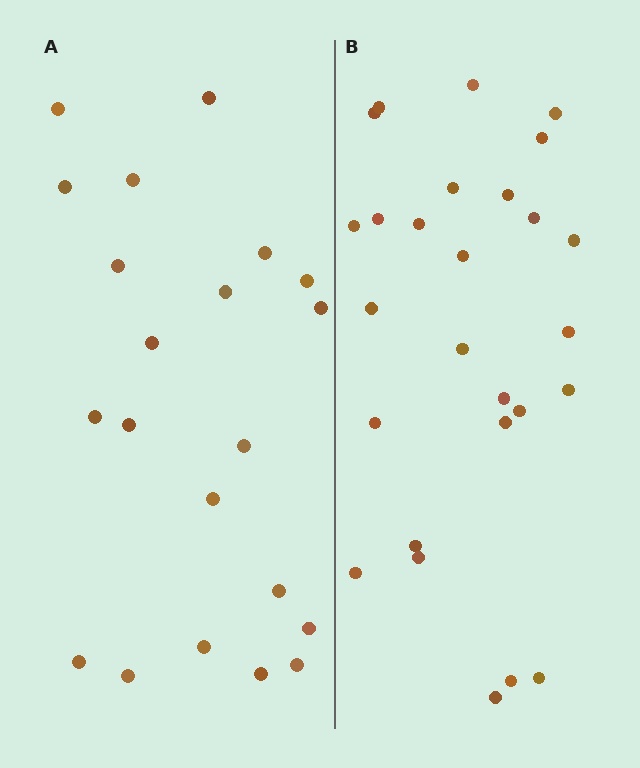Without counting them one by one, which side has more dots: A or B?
Region B (the right region) has more dots.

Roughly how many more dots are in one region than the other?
Region B has about 6 more dots than region A.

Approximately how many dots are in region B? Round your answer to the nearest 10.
About 30 dots. (The exact count is 27, which rounds to 30.)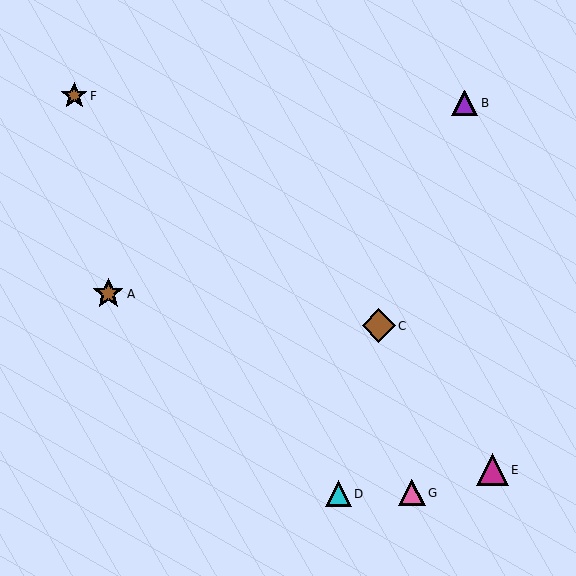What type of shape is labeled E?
Shape E is a magenta triangle.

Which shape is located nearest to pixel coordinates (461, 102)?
The purple triangle (labeled B) at (465, 103) is nearest to that location.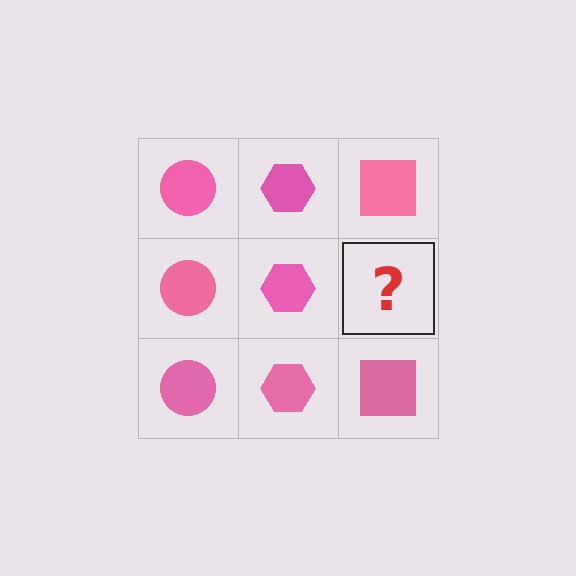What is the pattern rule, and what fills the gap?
The rule is that each column has a consistent shape. The gap should be filled with a pink square.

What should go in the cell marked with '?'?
The missing cell should contain a pink square.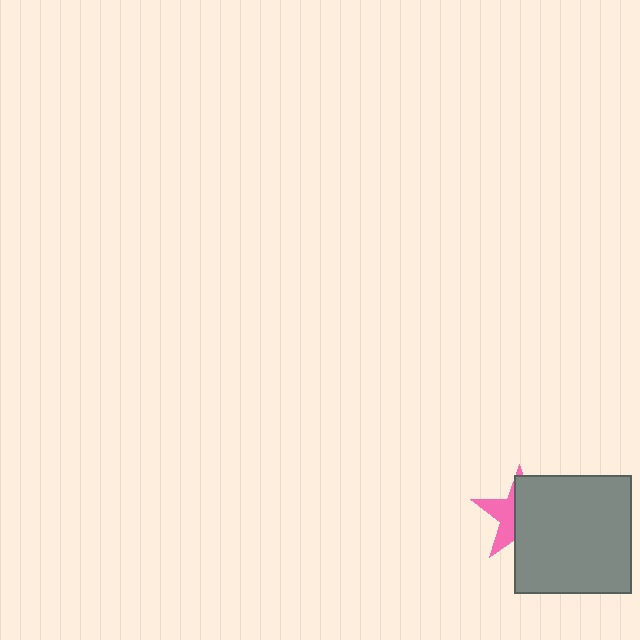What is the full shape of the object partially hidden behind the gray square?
The partially hidden object is a pink star.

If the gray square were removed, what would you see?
You would see the complete pink star.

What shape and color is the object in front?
The object in front is a gray square.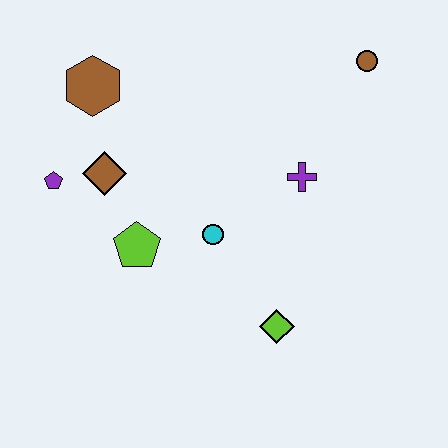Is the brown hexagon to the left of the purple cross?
Yes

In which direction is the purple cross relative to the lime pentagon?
The purple cross is to the right of the lime pentagon.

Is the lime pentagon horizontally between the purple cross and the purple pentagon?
Yes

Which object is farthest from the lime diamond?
The brown hexagon is farthest from the lime diamond.